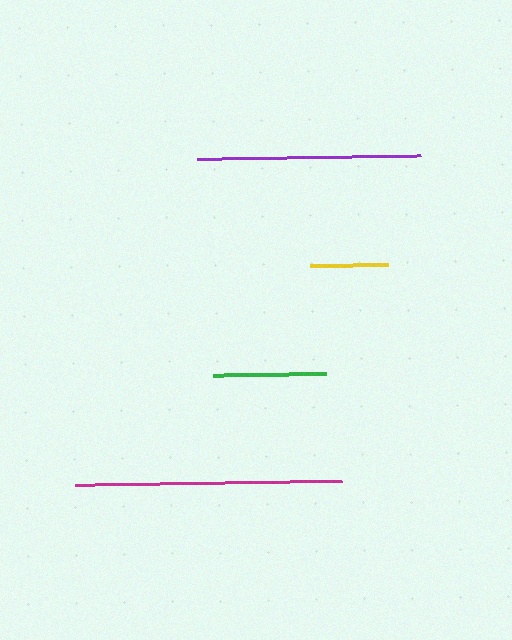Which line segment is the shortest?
The yellow line is the shortest at approximately 78 pixels.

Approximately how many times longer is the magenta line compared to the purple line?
The magenta line is approximately 1.2 times the length of the purple line.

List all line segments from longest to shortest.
From longest to shortest: magenta, purple, green, yellow.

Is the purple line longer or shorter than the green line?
The purple line is longer than the green line.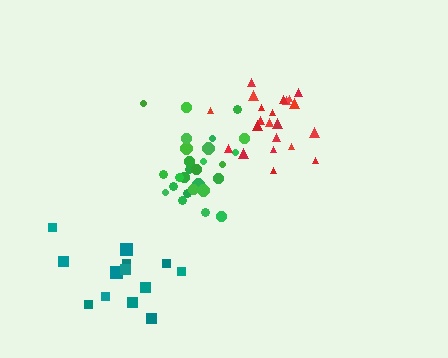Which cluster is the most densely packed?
Green.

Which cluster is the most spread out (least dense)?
Teal.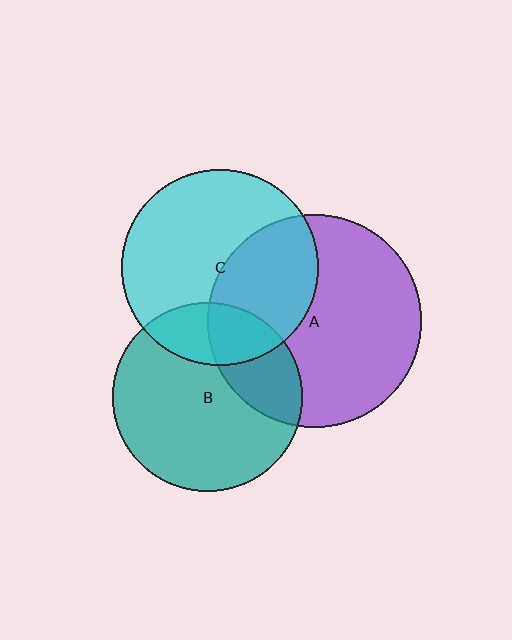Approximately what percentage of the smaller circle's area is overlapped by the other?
Approximately 25%.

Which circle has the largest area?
Circle A (purple).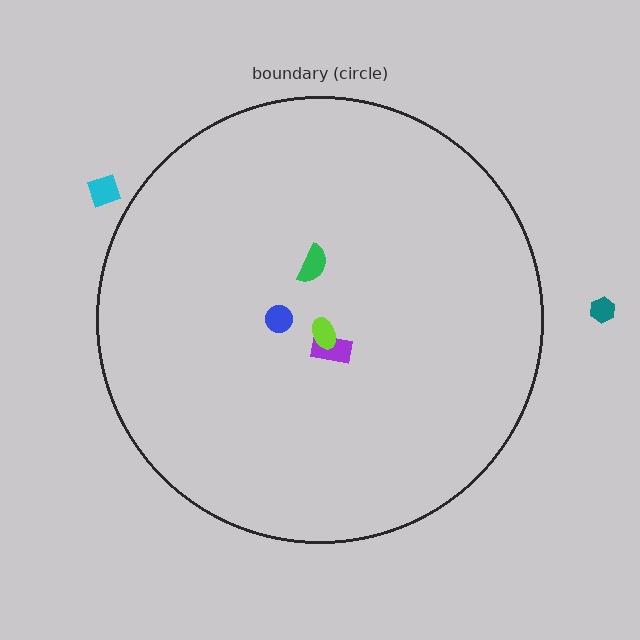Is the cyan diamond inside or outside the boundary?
Outside.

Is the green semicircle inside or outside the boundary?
Inside.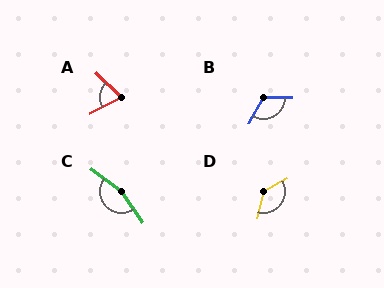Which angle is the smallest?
A, at approximately 71 degrees.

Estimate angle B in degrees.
Approximately 118 degrees.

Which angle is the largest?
C, at approximately 160 degrees.